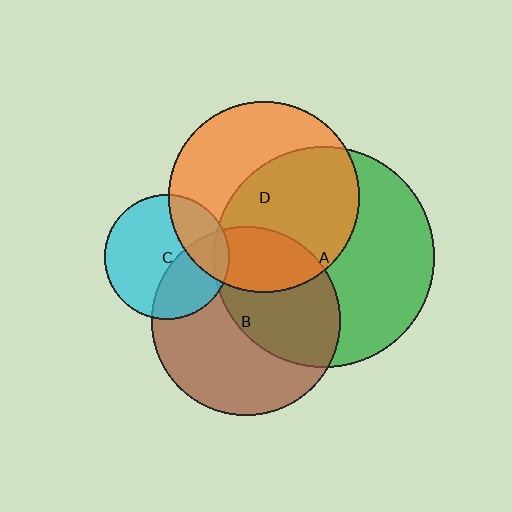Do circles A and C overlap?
Yes.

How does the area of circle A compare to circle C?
Approximately 3.1 times.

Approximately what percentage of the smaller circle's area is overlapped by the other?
Approximately 5%.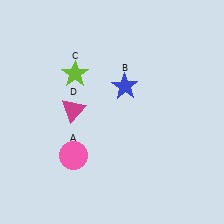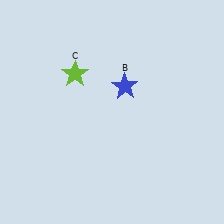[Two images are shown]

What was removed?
The magenta triangle (D), the pink circle (A) were removed in Image 2.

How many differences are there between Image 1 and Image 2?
There are 2 differences between the two images.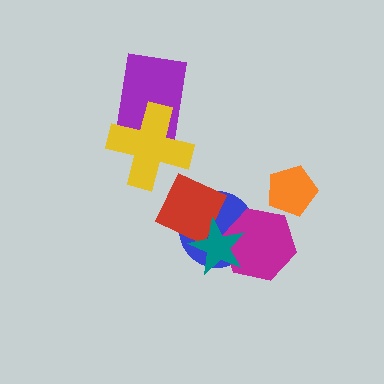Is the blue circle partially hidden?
Yes, it is partially covered by another shape.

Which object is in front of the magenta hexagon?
The teal star is in front of the magenta hexagon.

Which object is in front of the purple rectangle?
The yellow cross is in front of the purple rectangle.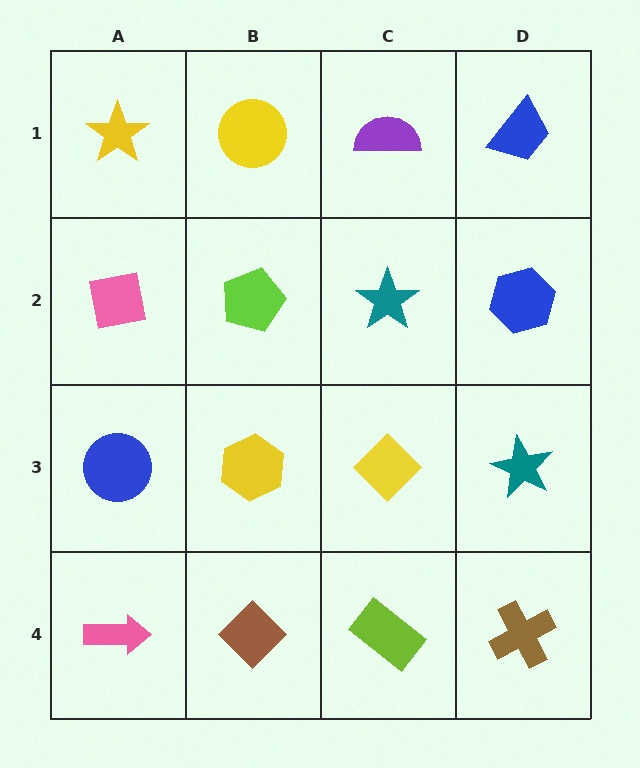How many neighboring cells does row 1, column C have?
3.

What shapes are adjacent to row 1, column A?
A pink square (row 2, column A), a yellow circle (row 1, column B).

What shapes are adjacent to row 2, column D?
A blue trapezoid (row 1, column D), a teal star (row 3, column D), a teal star (row 2, column C).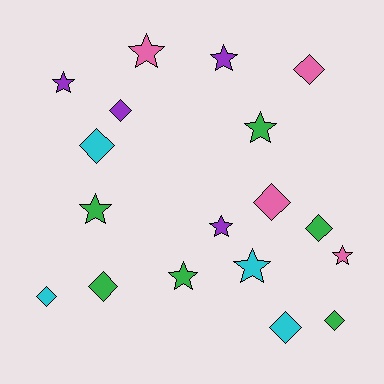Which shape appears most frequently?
Diamond, with 9 objects.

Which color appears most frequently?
Green, with 6 objects.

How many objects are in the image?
There are 18 objects.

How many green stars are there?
There are 3 green stars.